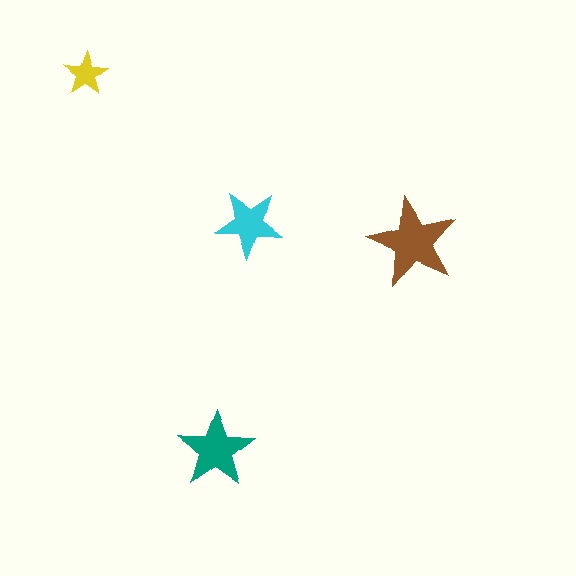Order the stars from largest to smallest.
the brown one, the teal one, the cyan one, the yellow one.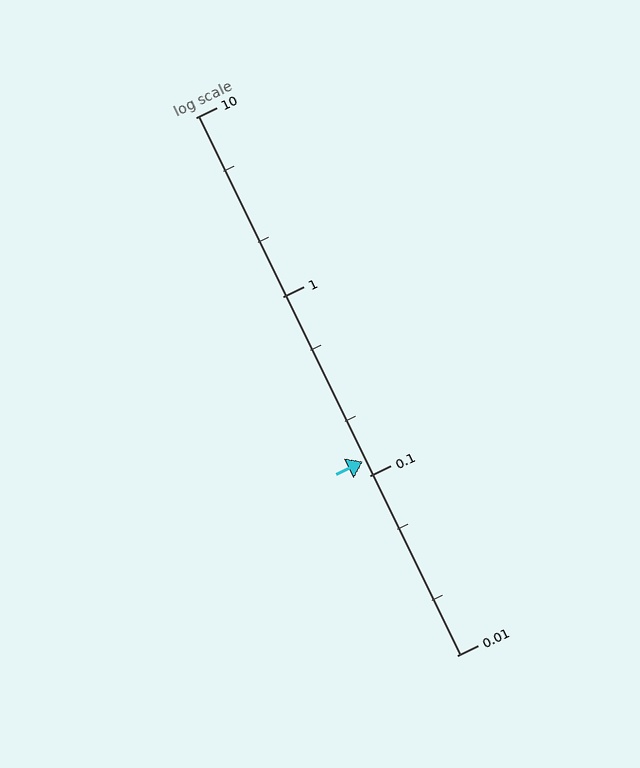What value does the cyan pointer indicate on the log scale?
The pointer indicates approximately 0.12.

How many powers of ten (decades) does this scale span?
The scale spans 3 decades, from 0.01 to 10.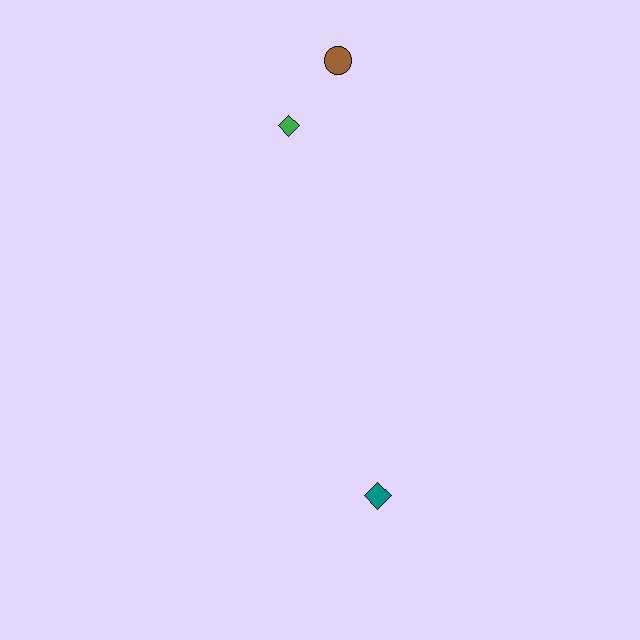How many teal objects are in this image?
There is 1 teal object.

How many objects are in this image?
There are 3 objects.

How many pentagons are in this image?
There are no pentagons.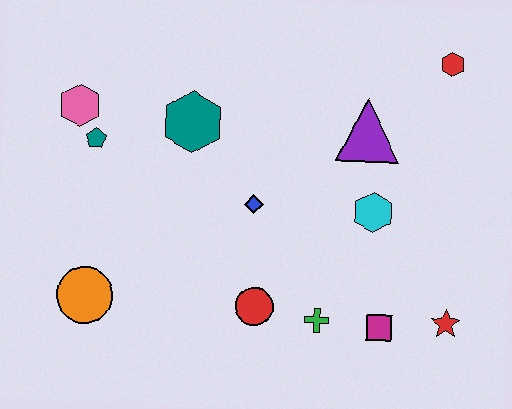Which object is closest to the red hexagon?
The purple triangle is closest to the red hexagon.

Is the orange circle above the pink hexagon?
No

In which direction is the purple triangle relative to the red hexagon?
The purple triangle is to the left of the red hexagon.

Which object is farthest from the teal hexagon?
The red star is farthest from the teal hexagon.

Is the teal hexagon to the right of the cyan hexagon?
No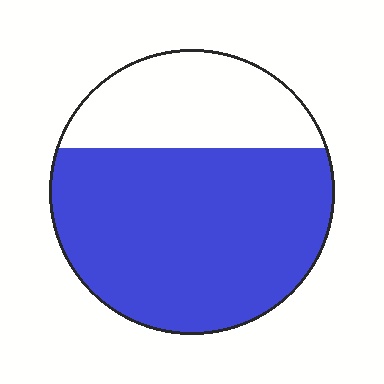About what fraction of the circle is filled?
About two thirds (2/3).